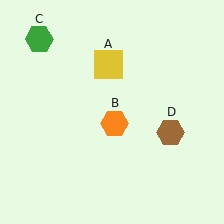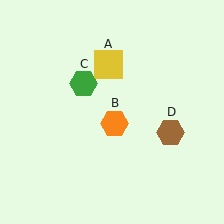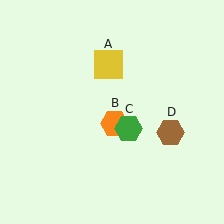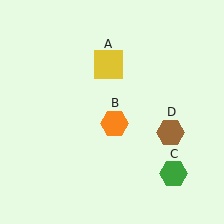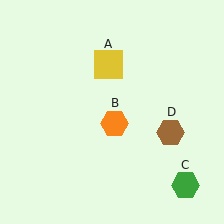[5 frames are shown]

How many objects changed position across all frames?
1 object changed position: green hexagon (object C).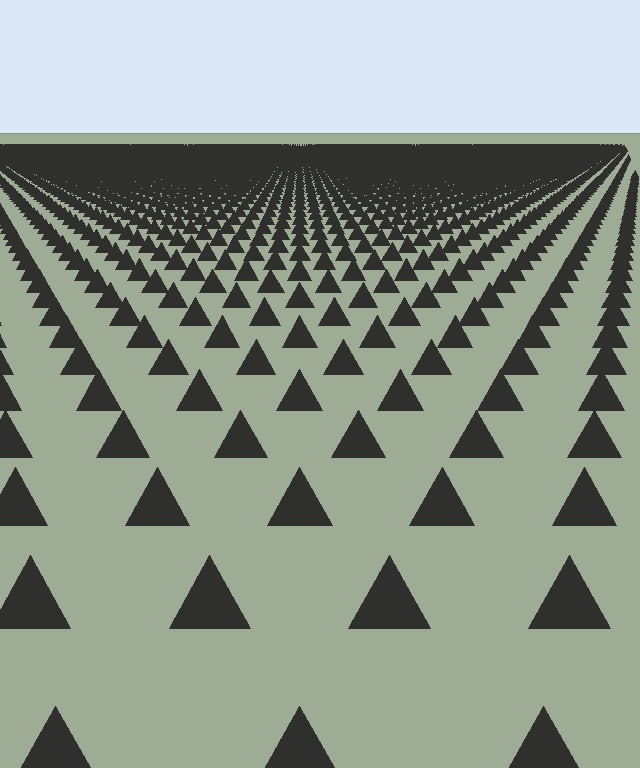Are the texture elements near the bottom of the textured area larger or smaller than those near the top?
Larger. Near the bottom, elements are closer to the viewer and appear at a bigger on-screen size.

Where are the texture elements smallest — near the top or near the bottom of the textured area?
Near the top.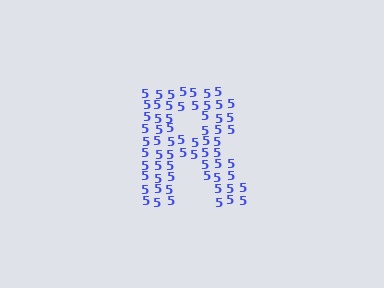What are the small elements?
The small elements are digit 5's.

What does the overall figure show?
The overall figure shows the letter R.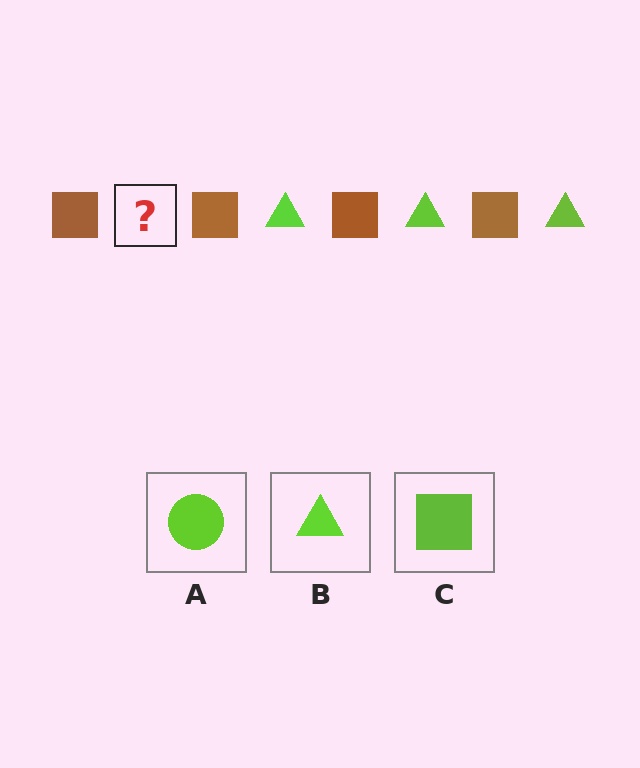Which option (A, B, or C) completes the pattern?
B.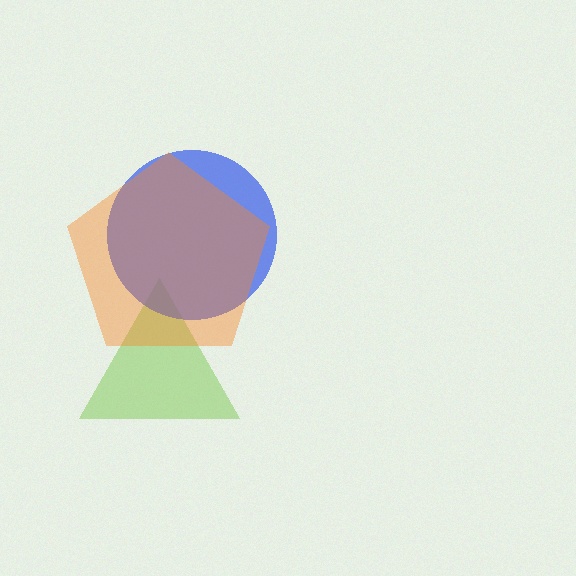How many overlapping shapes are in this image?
There are 3 overlapping shapes in the image.